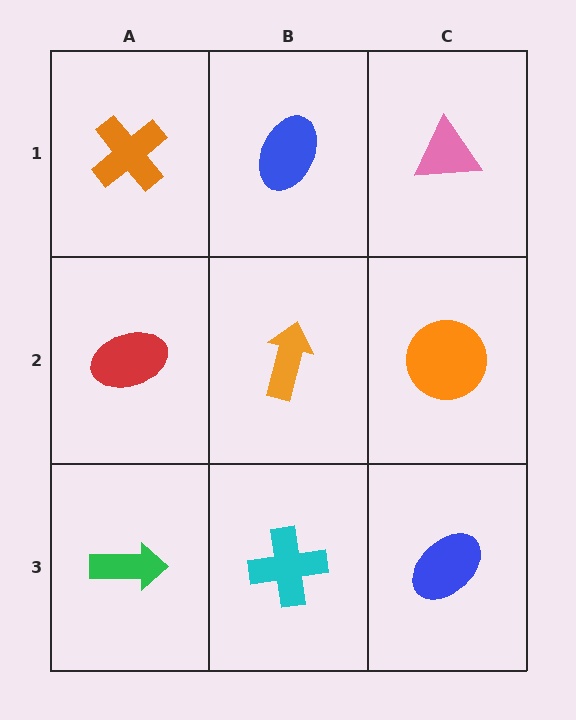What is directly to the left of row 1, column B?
An orange cross.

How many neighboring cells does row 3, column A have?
2.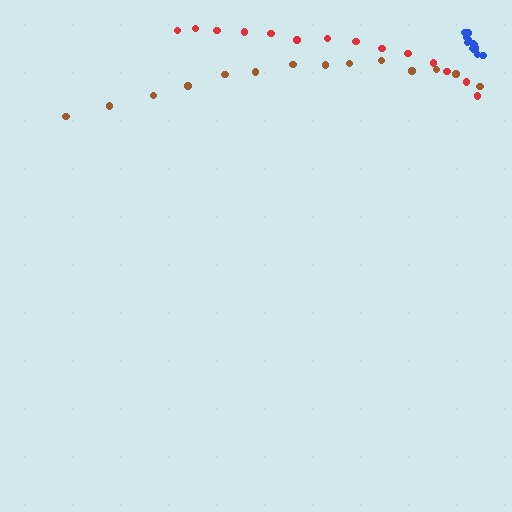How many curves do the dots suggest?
There are 3 distinct paths.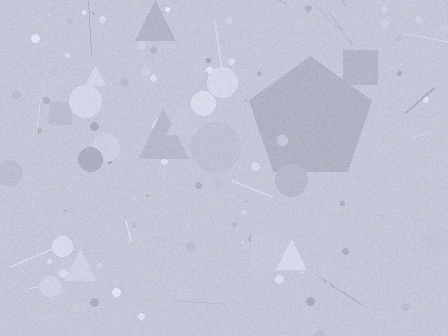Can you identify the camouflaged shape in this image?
The camouflaged shape is a pentagon.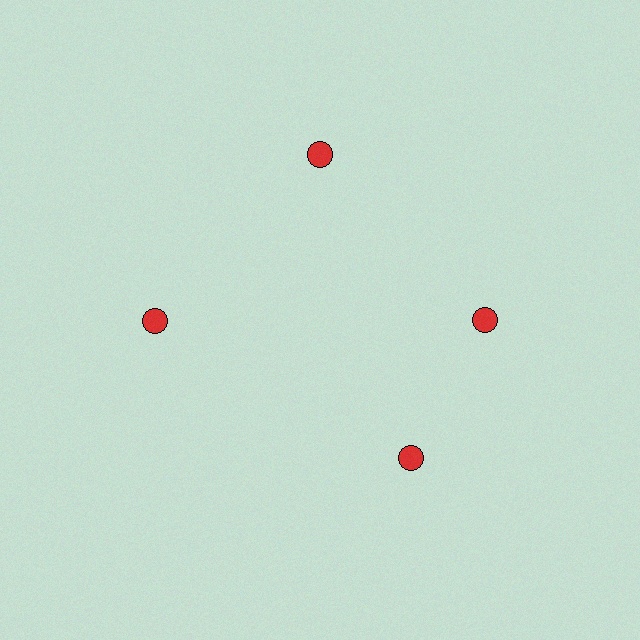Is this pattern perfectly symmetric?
No. The 4 red circles are arranged in a ring, but one element near the 6 o'clock position is rotated out of alignment along the ring, breaking the 4-fold rotational symmetry.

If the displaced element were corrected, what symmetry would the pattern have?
It would have 4-fold rotational symmetry — the pattern would map onto itself every 90 degrees.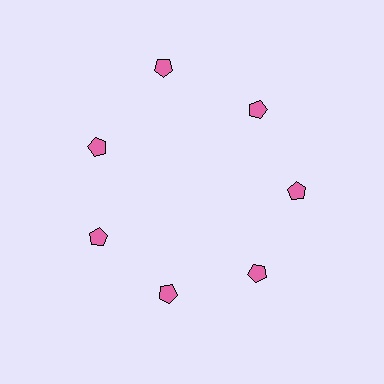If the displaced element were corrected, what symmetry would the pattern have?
It would have 7-fold rotational symmetry — the pattern would map onto itself every 51 degrees.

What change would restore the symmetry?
The symmetry would be restored by moving it inward, back onto the ring so that all 7 pentagons sit at equal angles and equal distance from the center.